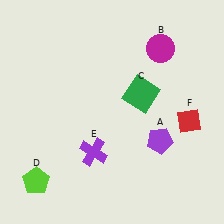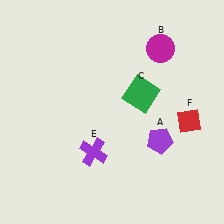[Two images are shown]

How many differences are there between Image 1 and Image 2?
There is 1 difference between the two images.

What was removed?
The lime pentagon (D) was removed in Image 2.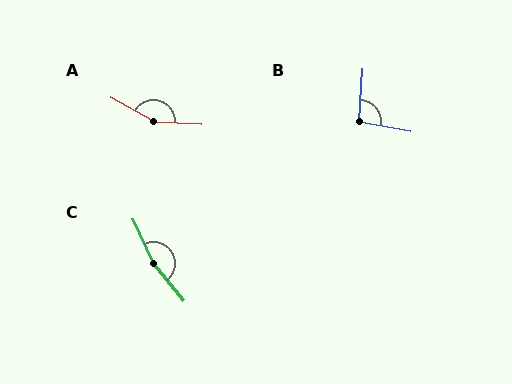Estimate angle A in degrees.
Approximately 153 degrees.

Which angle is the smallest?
B, at approximately 96 degrees.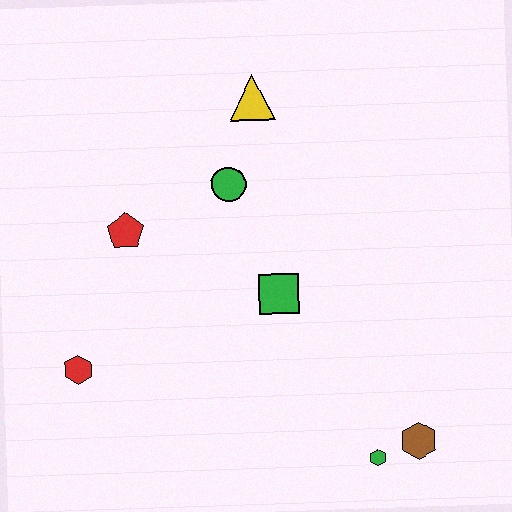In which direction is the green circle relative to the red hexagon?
The green circle is above the red hexagon.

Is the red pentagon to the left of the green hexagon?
Yes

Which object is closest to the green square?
The green circle is closest to the green square.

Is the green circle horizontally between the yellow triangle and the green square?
No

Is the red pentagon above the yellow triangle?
No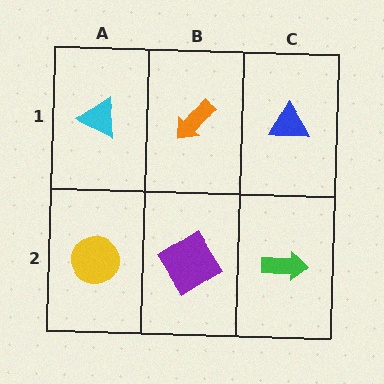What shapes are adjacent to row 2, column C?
A blue triangle (row 1, column C), a purple diamond (row 2, column B).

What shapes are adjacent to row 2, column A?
A cyan triangle (row 1, column A), a purple diamond (row 2, column B).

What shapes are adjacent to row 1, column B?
A purple diamond (row 2, column B), a cyan triangle (row 1, column A), a blue triangle (row 1, column C).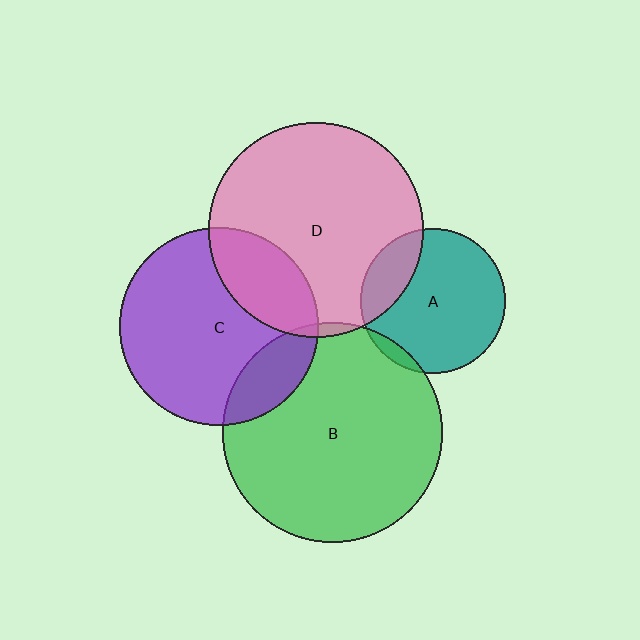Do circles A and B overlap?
Yes.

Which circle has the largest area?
Circle B (green).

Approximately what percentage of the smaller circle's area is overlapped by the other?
Approximately 5%.